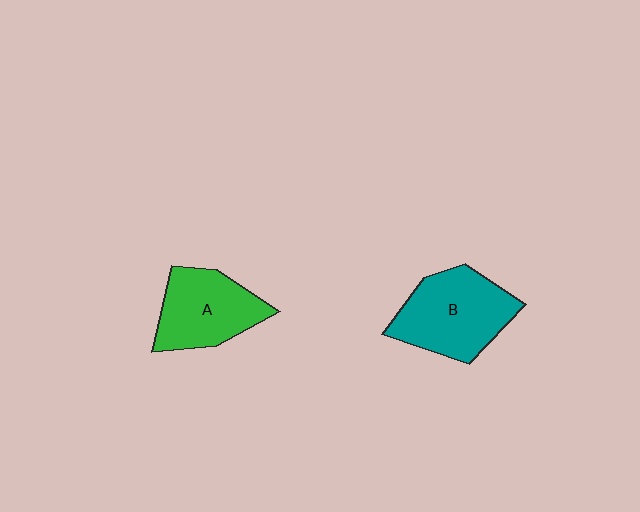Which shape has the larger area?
Shape B (teal).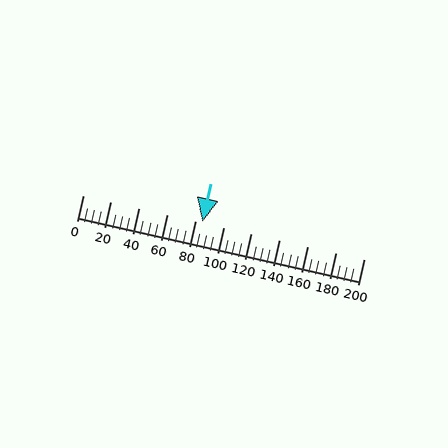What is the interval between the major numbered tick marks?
The major tick marks are spaced 20 units apart.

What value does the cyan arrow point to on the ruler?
The cyan arrow points to approximately 85.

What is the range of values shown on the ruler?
The ruler shows values from 0 to 200.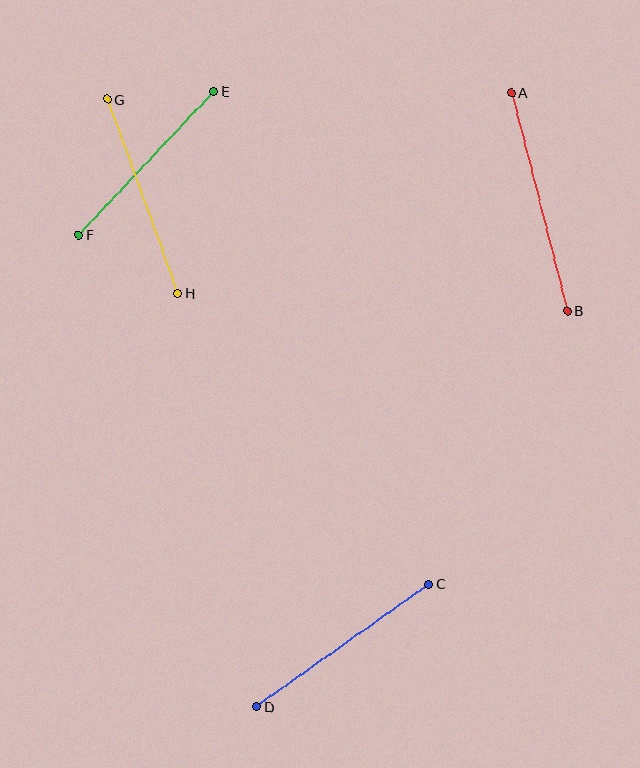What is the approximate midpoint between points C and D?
The midpoint is at approximately (343, 646) pixels.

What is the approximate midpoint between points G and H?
The midpoint is at approximately (142, 196) pixels.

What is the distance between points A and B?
The distance is approximately 225 pixels.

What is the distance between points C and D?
The distance is approximately 211 pixels.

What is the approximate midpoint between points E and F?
The midpoint is at approximately (146, 163) pixels.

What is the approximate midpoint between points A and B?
The midpoint is at approximately (539, 202) pixels.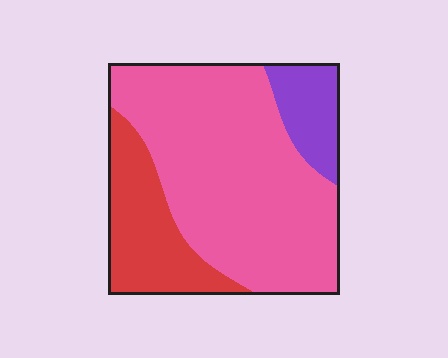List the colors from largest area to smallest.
From largest to smallest: pink, red, purple.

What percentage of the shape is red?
Red takes up less than a quarter of the shape.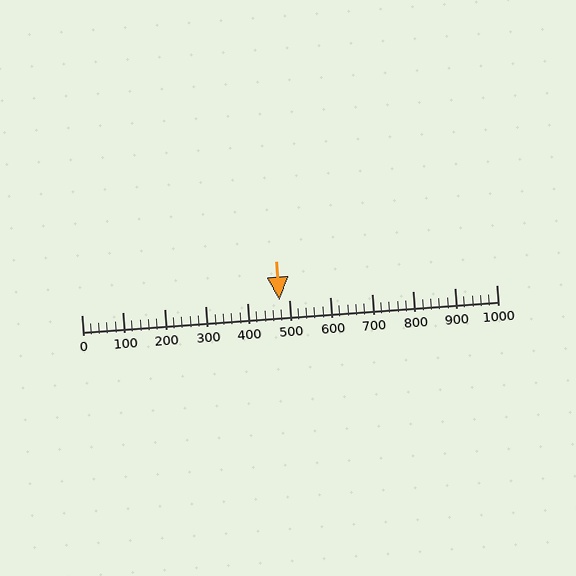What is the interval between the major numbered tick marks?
The major tick marks are spaced 100 units apart.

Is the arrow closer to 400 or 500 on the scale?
The arrow is closer to 500.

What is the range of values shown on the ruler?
The ruler shows values from 0 to 1000.